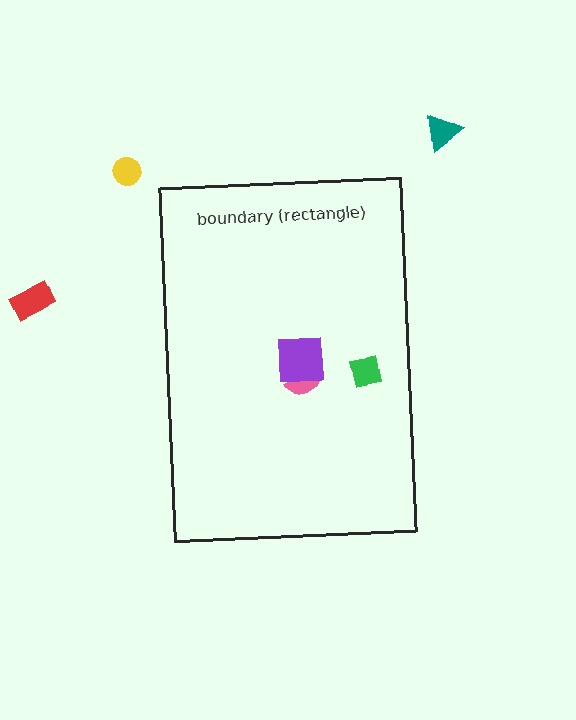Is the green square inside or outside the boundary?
Inside.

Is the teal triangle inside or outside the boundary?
Outside.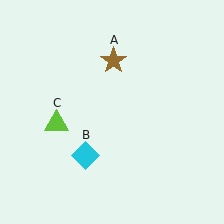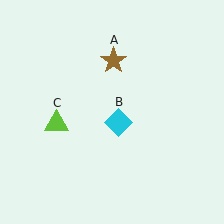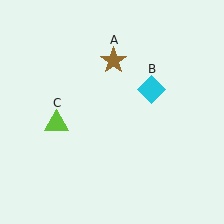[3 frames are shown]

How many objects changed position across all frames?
1 object changed position: cyan diamond (object B).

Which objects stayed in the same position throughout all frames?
Brown star (object A) and lime triangle (object C) remained stationary.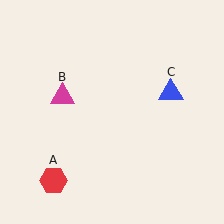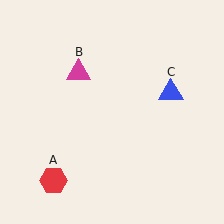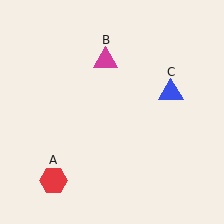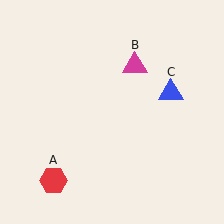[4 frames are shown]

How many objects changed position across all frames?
1 object changed position: magenta triangle (object B).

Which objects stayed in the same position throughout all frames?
Red hexagon (object A) and blue triangle (object C) remained stationary.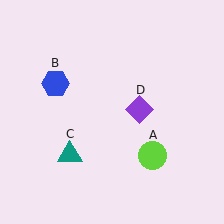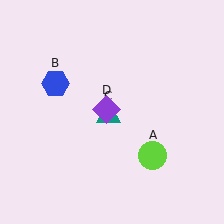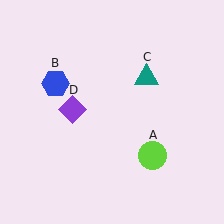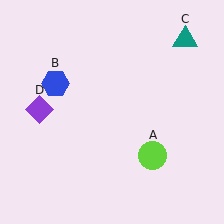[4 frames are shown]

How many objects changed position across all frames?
2 objects changed position: teal triangle (object C), purple diamond (object D).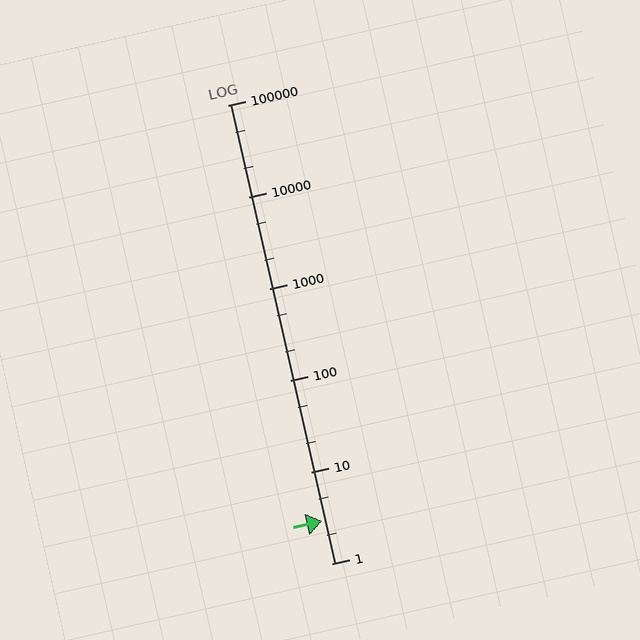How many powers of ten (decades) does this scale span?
The scale spans 5 decades, from 1 to 100000.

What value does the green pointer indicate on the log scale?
The pointer indicates approximately 2.9.